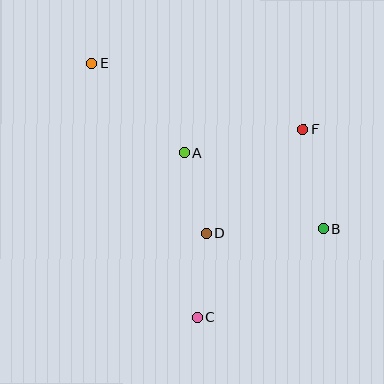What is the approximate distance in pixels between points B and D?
The distance between B and D is approximately 117 pixels.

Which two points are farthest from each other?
Points B and E are farthest from each other.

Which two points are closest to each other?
Points A and D are closest to each other.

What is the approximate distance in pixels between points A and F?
The distance between A and F is approximately 121 pixels.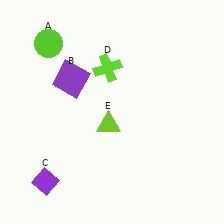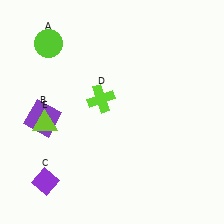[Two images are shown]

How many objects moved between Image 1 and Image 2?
3 objects moved between the two images.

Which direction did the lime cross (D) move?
The lime cross (D) moved down.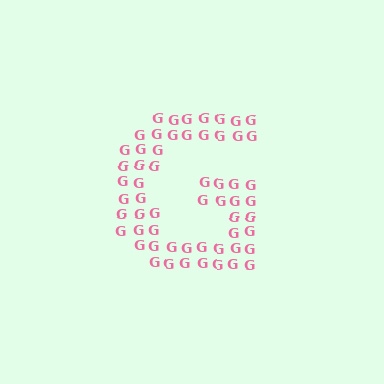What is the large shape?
The large shape is the letter G.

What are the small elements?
The small elements are letter G's.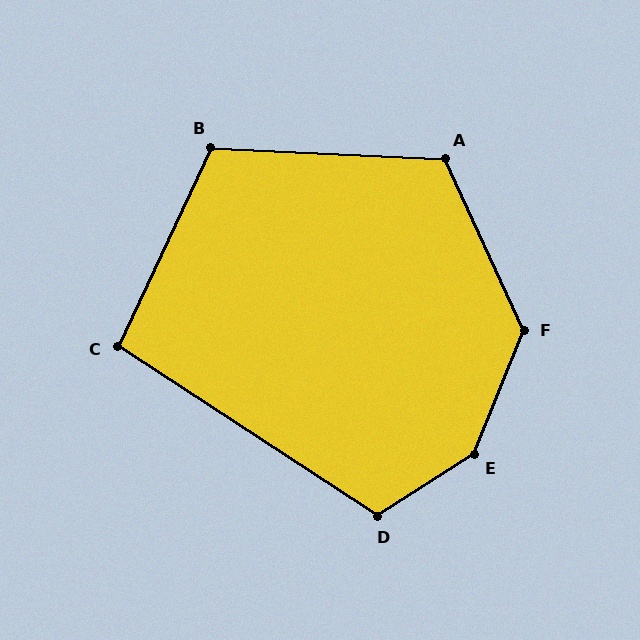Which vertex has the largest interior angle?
E, at approximately 145 degrees.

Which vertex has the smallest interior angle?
C, at approximately 98 degrees.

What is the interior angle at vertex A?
Approximately 117 degrees (obtuse).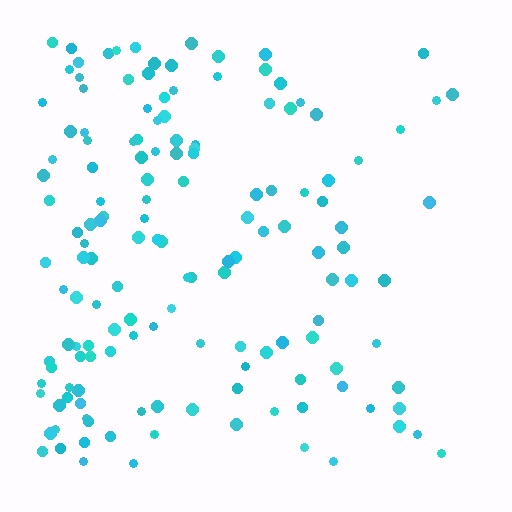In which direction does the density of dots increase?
From right to left, with the left side densest.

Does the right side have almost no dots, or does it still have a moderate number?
Still a moderate number, just noticeably fewer than the left.